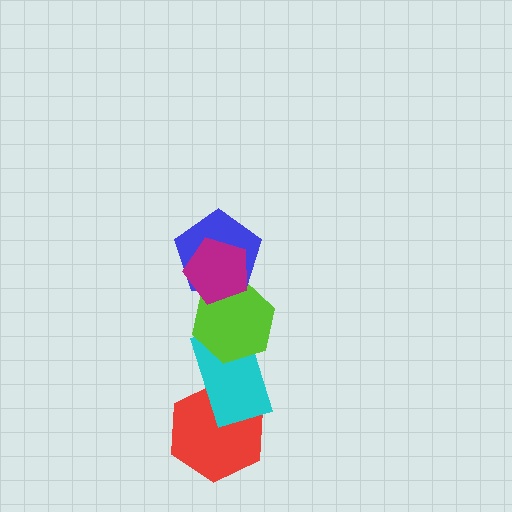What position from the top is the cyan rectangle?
The cyan rectangle is 4th from the top.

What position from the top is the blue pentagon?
The blue pentagon is 2nd from the top.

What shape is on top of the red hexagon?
The cyan rectangle is on top of the red hexagon.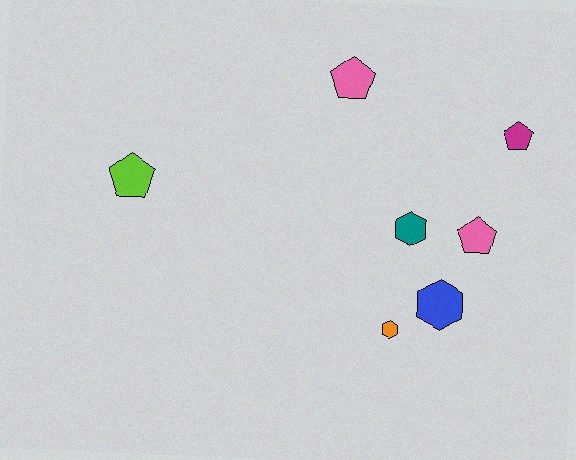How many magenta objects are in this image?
There is 1 magenta object.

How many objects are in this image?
There are 7 objects.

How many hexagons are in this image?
There are 3 hexagons.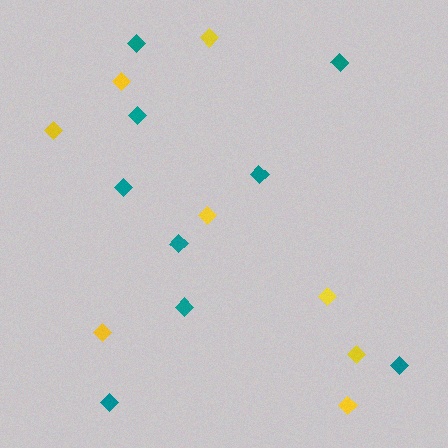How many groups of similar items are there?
There are 2 groups: one group of teal diamonds (9) and one group of yellow diamonds (8).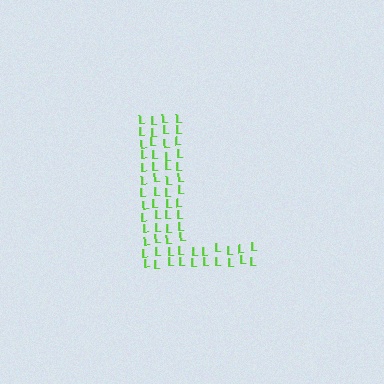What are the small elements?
The small elements are letter L's.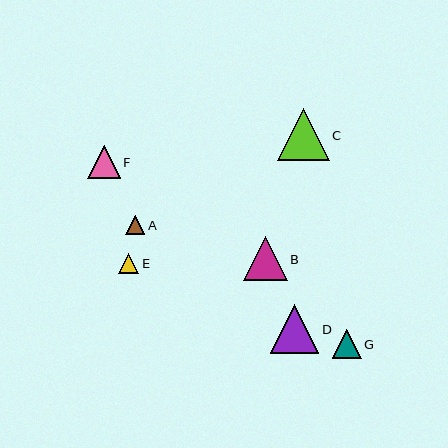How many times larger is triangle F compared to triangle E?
Triangle F is approximately 1.6 times the size of triangle E.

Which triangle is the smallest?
Triangle A is the smallest with a size of approximately 19 pixels.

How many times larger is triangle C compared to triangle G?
Triangle C is approximately 1.8 times the size of triangle G.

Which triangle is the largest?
Triangle C is the largest with a size of approximately 52 pixels.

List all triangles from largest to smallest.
From largest to smallest: C, D, B, F, G, E, A.